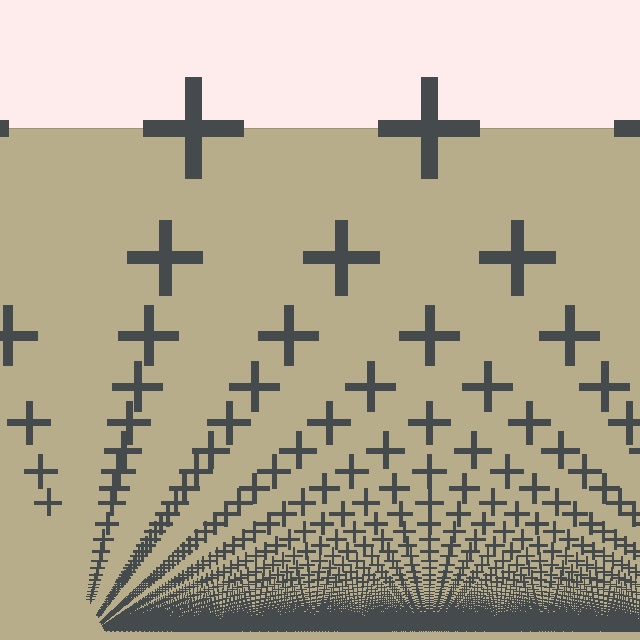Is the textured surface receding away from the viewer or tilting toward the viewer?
The surface appears to tilt toward the viewer. Texture elements get larger and sparser toward the top.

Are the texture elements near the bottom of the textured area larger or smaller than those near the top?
Smaller. The gradient is inverted — elements near the bottom are smaller and denser.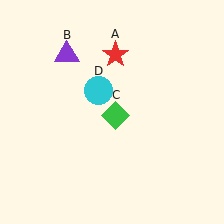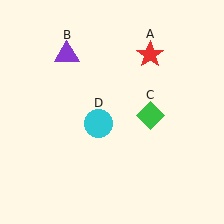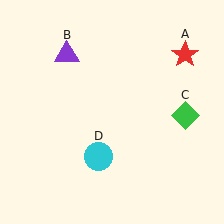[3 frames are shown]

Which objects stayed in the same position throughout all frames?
Purple triangle (object B) remained stationary.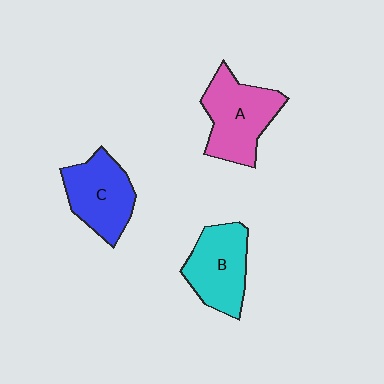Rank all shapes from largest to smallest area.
From largest to smallest: A (pink), B (cyan), C (blue).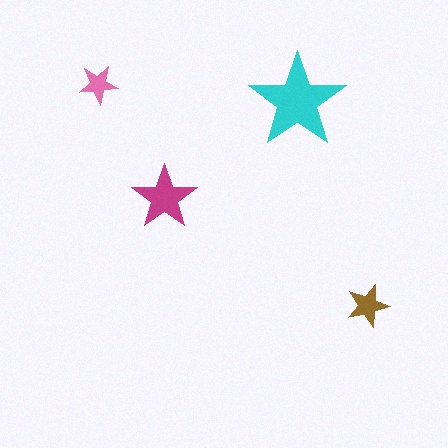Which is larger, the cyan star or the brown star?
The cyan one.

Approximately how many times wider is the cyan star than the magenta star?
About 1.5 times wider.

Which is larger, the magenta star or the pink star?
The magenta one.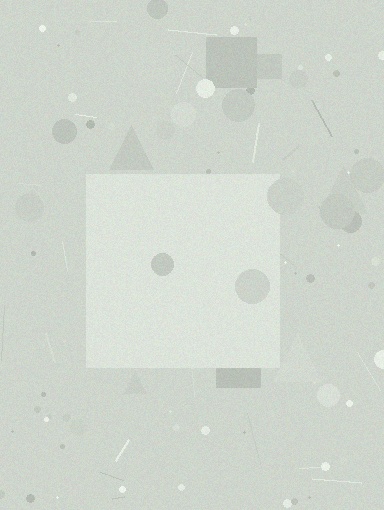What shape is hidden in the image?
A square is hidden in the image.